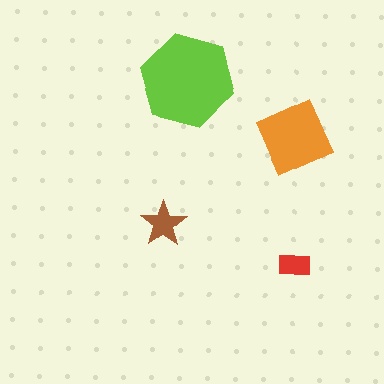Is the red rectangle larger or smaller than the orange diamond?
Smaller.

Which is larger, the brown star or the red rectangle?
The brown star.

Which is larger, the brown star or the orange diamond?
The orange diamond.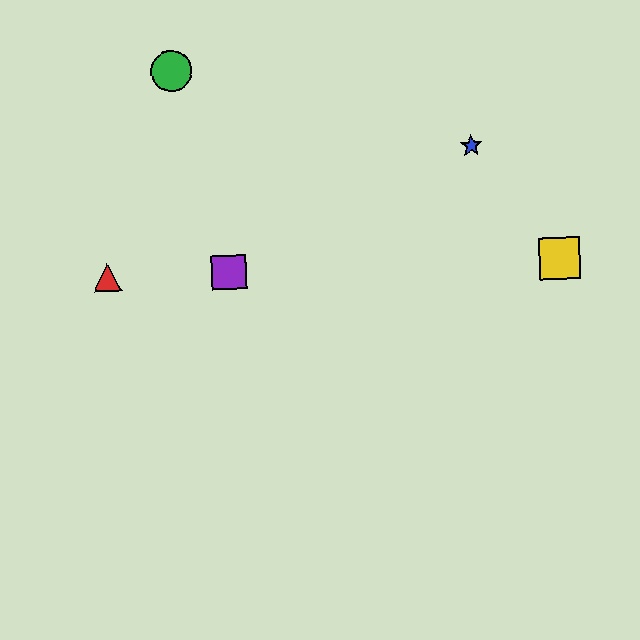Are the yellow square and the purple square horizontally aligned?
Yes, both are at y≈258.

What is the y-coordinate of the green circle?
The green circle is at y≈71.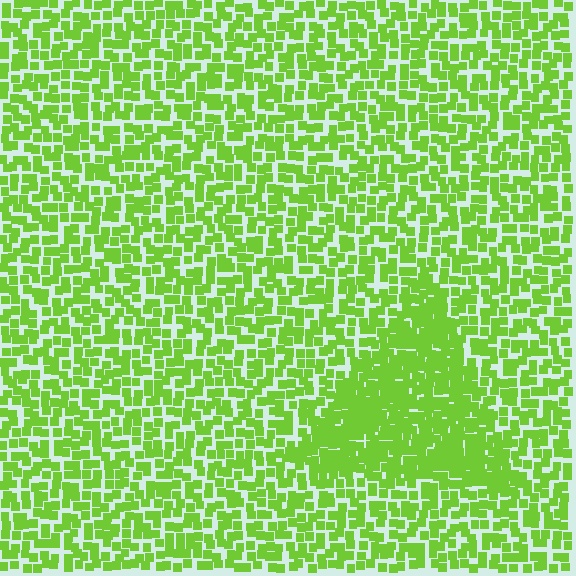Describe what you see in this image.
The image contains small lime elements arranged at two different densities. A triangle-shaped region is visible where the elements are more densely packed than the surrounding area.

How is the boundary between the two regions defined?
The boundary is defined by a change in element density (approximately 1.8x ratio). All elements are the same color, size, and shape.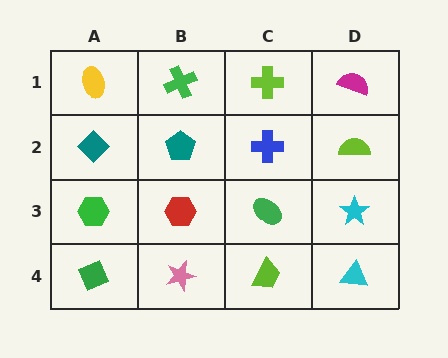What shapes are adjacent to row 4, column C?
A green ellipse (row 3, column C), a pink star (row 4, column B), a cyan triangle (row 4, column D).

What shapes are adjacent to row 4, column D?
A cyan star (row 3, column D), a lime trapezoid (row 4, column C).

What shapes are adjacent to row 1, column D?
A lime semicircle (row 2, column D), a lime cross (row 1, column C).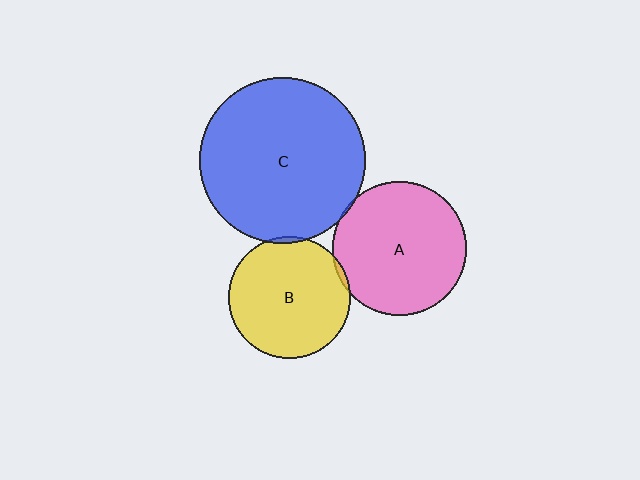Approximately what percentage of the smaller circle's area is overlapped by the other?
Approximately 5%.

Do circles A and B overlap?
Yes.